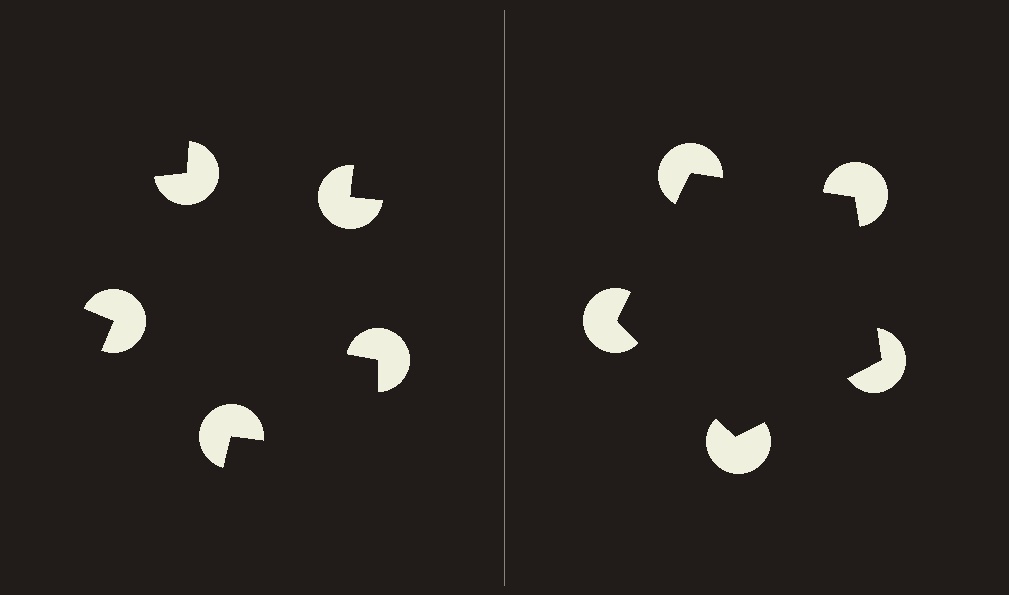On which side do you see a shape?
An illusory pentagon appears on the right side. On the left side the wedge cuts are rotated, so no coherent shape forms.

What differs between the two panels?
The pac-man discs are positioned identically on both sides; only the wedge orientations differ. On the right they align to a pentagon; on the left they are misaligned.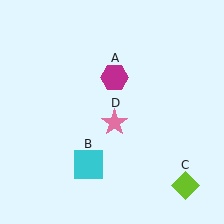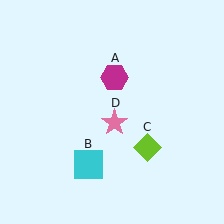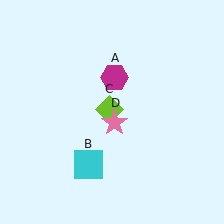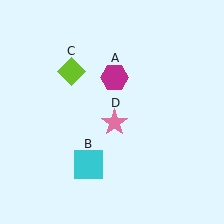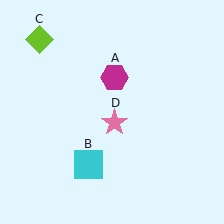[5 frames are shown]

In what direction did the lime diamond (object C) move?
The lime diamond (object C) moved up and to the left.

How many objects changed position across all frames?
1 object changed position: lime diamond (object C).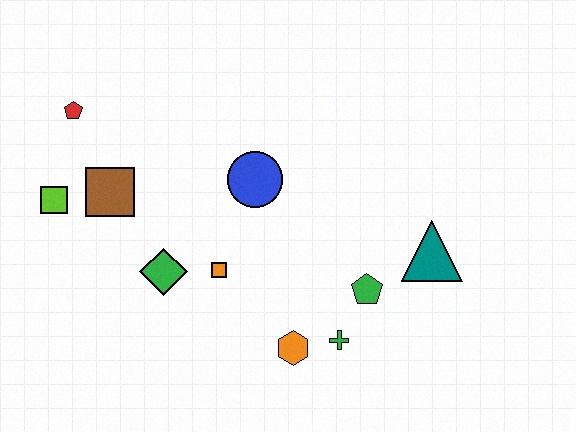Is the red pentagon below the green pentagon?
No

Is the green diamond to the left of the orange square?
Yes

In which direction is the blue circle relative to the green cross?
The blue circle is above the green cross.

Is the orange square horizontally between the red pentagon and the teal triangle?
Yes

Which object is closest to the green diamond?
The orange square is closest to the green diamond.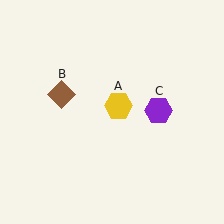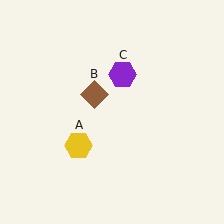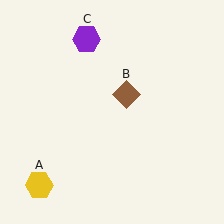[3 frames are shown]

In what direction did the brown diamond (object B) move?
The brown diamond (object B) moved right.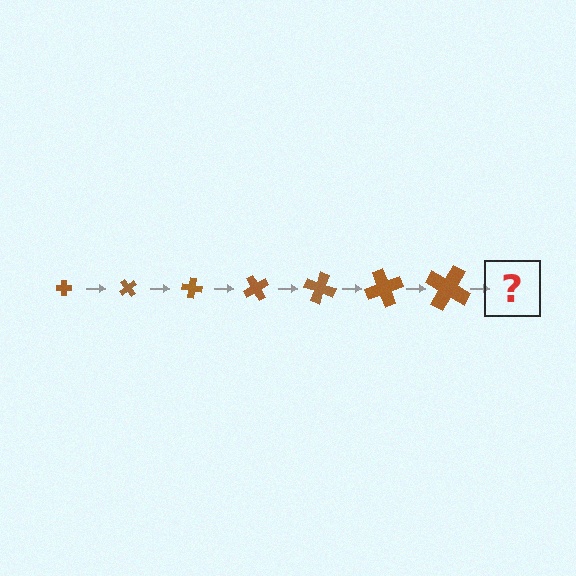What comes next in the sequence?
The next element should be a cross, larger than the previous one and rotated 350 degrees from the start.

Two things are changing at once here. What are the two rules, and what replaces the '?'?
The two rules are that the cross grows larger each step and it rotates 50 degrees each step. The '?' should be a cross, larger than the previous one and rotated 350 degrees from the start.